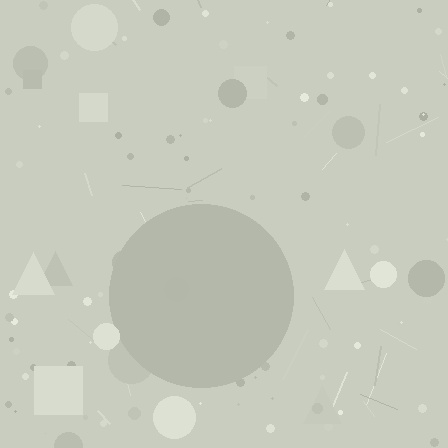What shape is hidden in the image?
A circle is hidden in the image.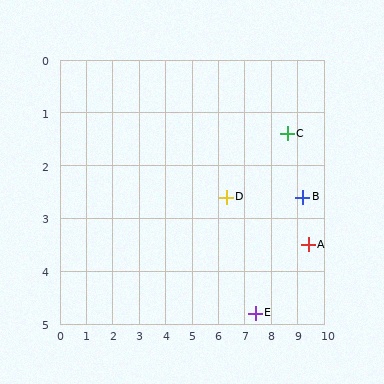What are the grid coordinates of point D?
Point D is at approximately (6.3, 2.6).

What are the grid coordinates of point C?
Point C is at approximately (8.6, 1.4).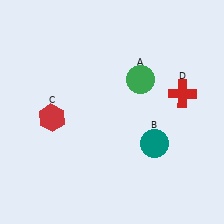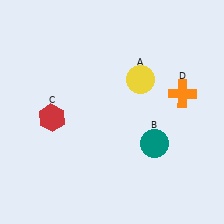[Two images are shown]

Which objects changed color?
A changed from green to yellow. D changed from red to orange.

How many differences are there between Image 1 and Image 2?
There are 2 differences between the two images.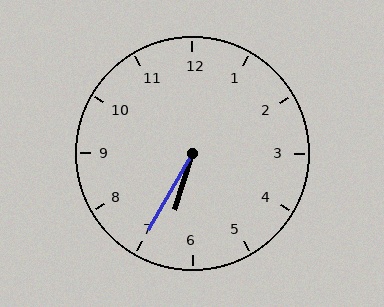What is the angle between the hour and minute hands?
Approximately 12 degrees.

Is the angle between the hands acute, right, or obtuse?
It is acute.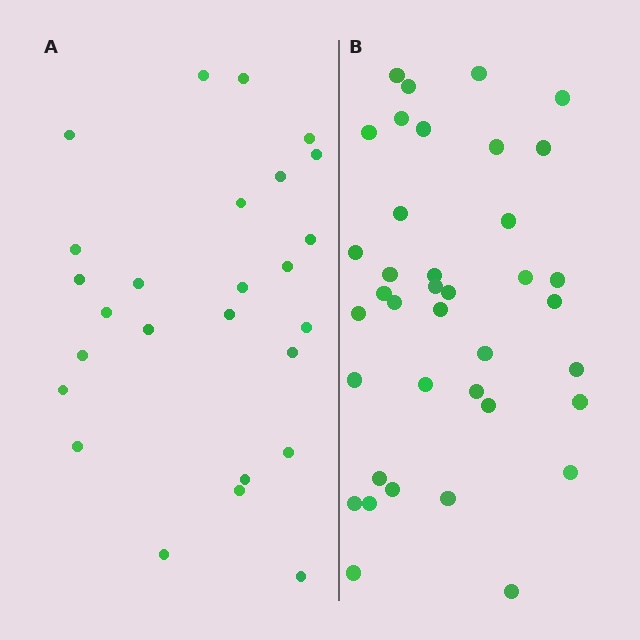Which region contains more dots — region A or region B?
Region B (the right region) has more dots.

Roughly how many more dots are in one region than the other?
Region B has roughly 12 or so more dots than region A.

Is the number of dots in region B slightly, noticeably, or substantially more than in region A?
Region B has substantially more. The ratio is roughly 1.5 to 1.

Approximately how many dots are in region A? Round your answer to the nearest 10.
About 30 dots. (The exact count is 26, which rounds to 30.)